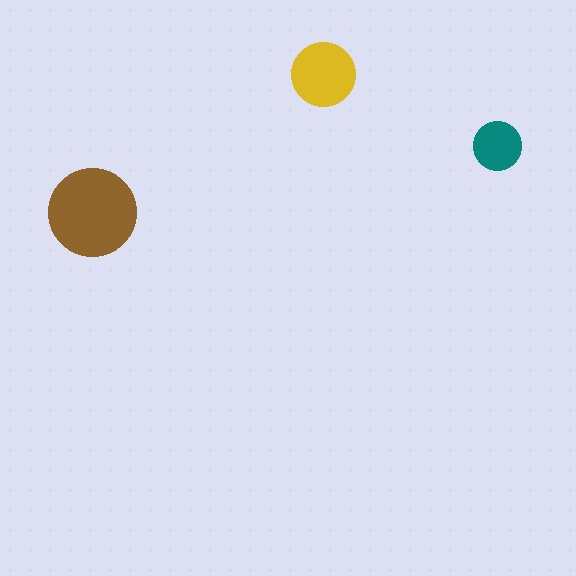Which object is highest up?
The yellow circle is topmost.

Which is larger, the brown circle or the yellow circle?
The brown one.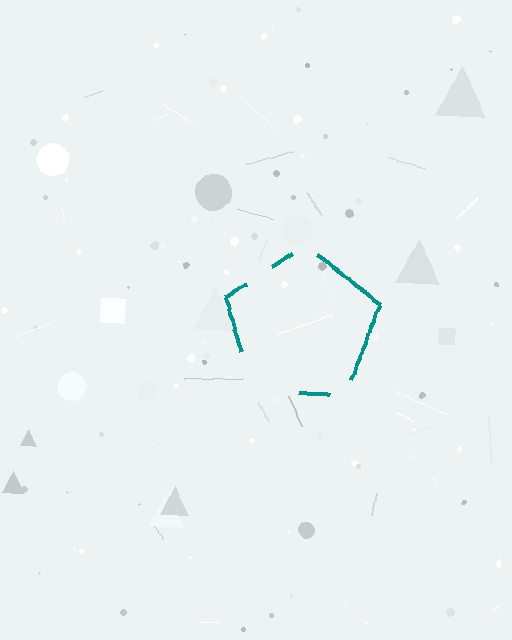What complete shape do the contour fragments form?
The contour fragments form a pentagon.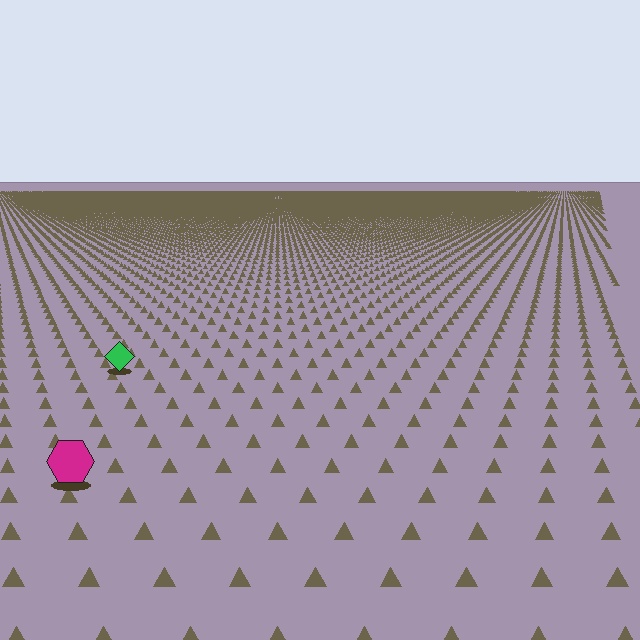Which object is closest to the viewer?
The magenta hexagon is closest. The texture marks near it are larger and more spread out.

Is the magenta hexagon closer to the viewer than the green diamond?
Yes. The magenta hexagon is closer — you can tell from the texture gradient: the ground texture is coarser near it.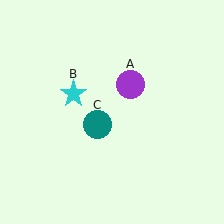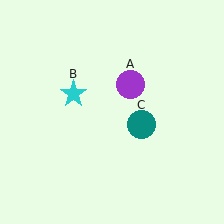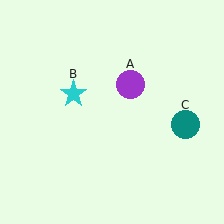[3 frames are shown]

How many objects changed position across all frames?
1 object changed position: teal circle (object C).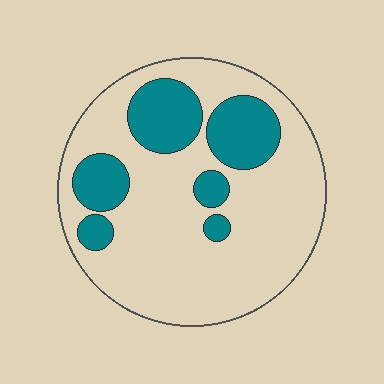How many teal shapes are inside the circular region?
6.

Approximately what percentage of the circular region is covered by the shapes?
Approximately 25%.